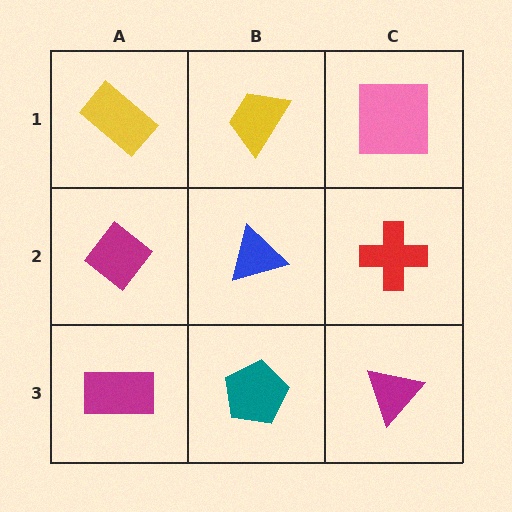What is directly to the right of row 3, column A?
A teal pentagon.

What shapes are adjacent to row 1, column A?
A magenta diamond (row 2, column A), a yellow trapezoid (row 1, column B).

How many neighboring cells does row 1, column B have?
3.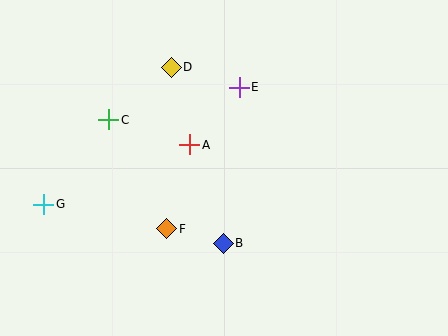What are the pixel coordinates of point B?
Point B is at (223, 243).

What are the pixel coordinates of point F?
Point F is at (167, 229).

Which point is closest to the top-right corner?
Point E is closest to the top-right corner.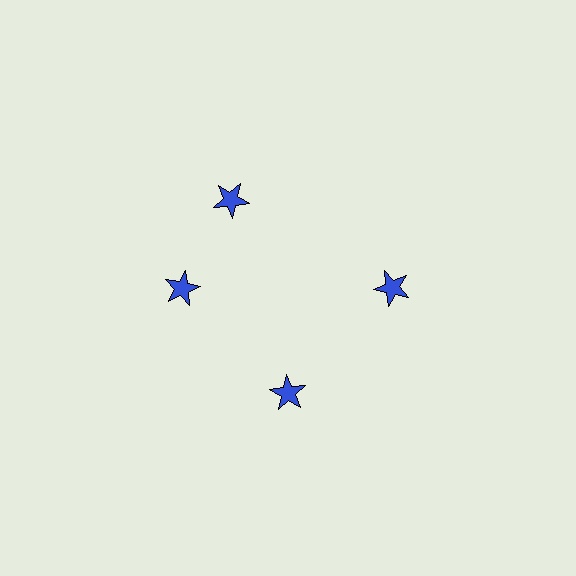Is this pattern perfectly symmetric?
No. The 4 blue stars are arranged in a ring, but one element near the 12 o'clock position is rotated out of alignment along the ring, breaking the 4-fold rotational symmetry.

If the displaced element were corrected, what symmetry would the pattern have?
It would have 4-fold rotational symmetry — the pattern would map onto itself every 90 degrees.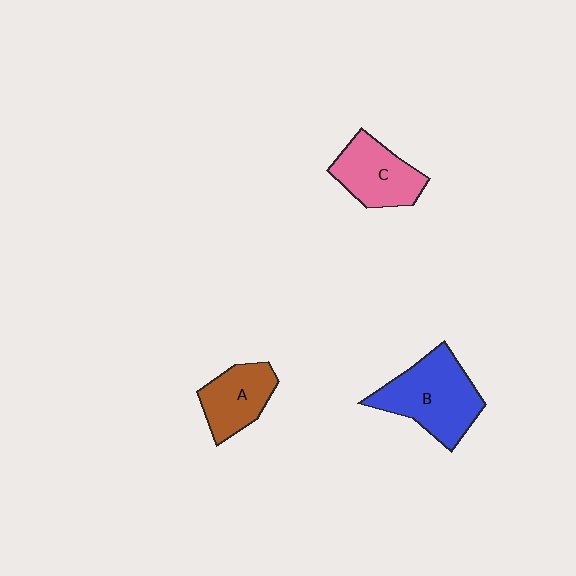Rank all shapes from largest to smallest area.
From largest to smallest: B (blue), C (pink), A (brown).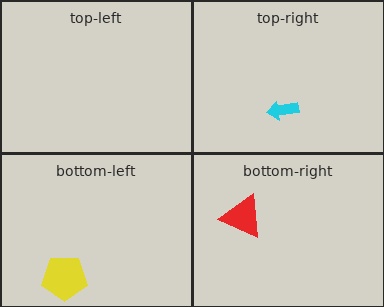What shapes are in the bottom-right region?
The red triangle.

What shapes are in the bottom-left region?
The yellow pentagon.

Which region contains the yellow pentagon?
The bottom-left region.